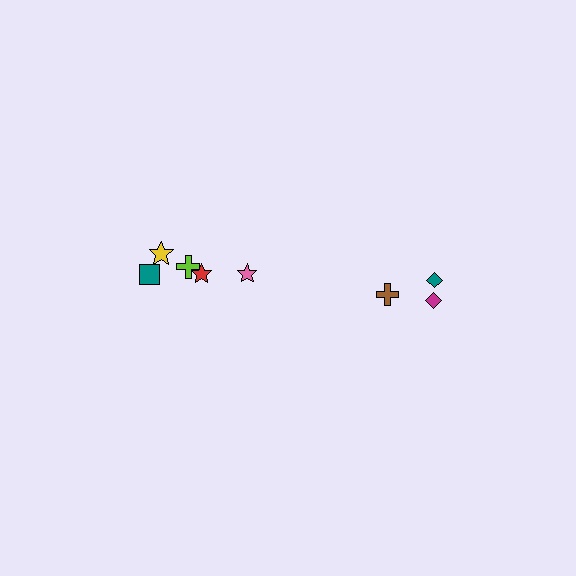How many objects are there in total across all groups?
There are 8 objects.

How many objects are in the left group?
There are 5 objects.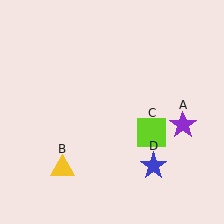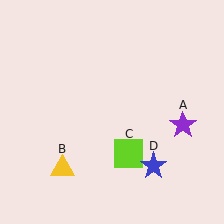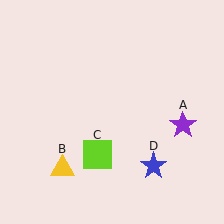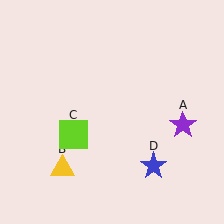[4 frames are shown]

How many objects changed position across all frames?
1 object changed position: lime square (object C).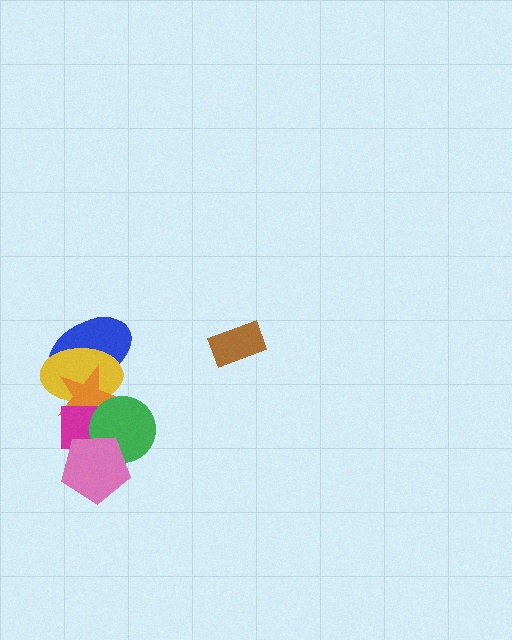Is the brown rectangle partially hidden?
No, no other shape covers it.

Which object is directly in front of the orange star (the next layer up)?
The magenta rectangle is directly in front of the orange star.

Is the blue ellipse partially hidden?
Yes, it is partially covered by another shape.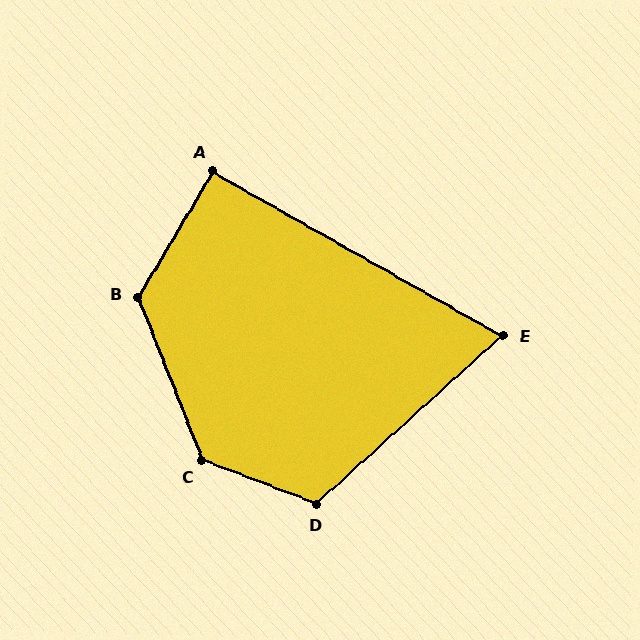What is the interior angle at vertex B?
Approximately 128 degrees (obtuse).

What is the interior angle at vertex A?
Approximately 91 degrees (approximately right).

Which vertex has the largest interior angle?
C, at approximately 132 degrees.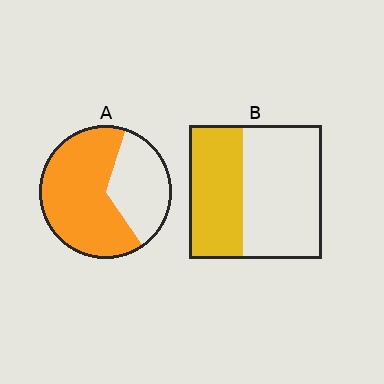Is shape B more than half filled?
No.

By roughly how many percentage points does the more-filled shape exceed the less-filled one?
By roughly 25 percentage points (A over B).